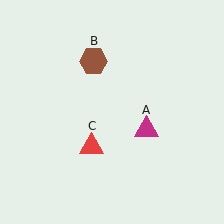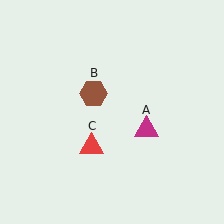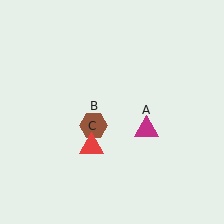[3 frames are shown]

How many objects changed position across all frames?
1 object changed position: brown hexagon (object B).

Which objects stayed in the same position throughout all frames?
Magenta triangle (object A) and red triangle (object C) remained stationary.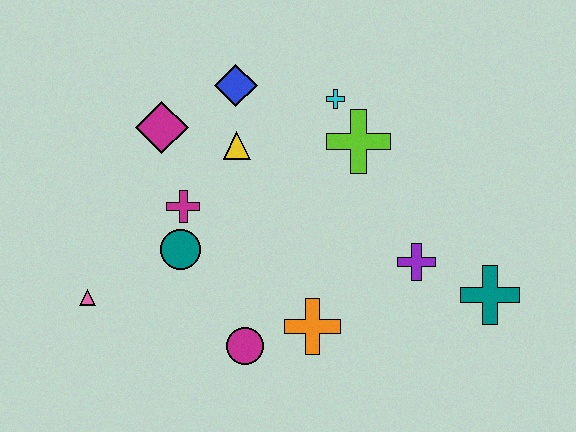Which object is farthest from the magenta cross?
The teal cross is farthest from the magenta cross.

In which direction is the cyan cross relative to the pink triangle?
The cyan cross is to the right of the pink triangle.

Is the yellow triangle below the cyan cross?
Yes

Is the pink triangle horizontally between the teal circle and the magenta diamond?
No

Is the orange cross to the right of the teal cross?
No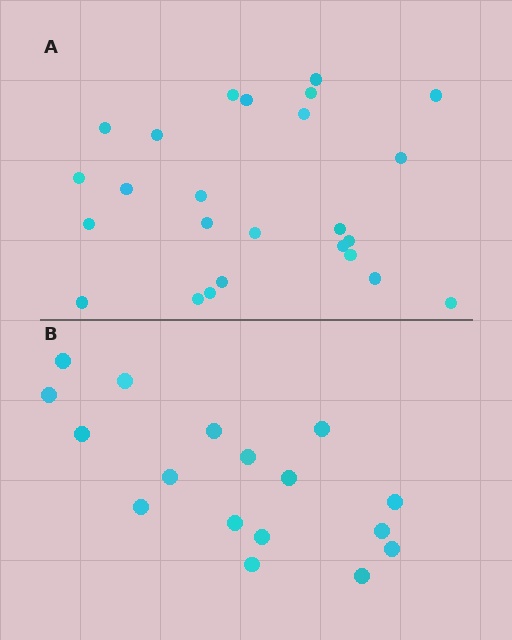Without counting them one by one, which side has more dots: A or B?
Region A (the top region) has more dots.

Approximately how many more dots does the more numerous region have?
Region A has roughly 8 or so more dots than region B.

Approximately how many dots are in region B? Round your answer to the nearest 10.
About 20 dots. (The exact count is 17, which rounds to 20.)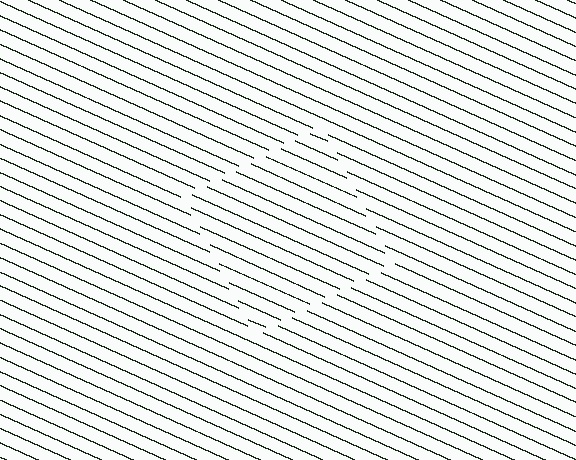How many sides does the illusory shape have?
4 sides — the line-ends trace a square.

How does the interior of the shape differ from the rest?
The interior of the shape contains the same grating, shifted by half a period — the contour is defined by the phase discontinuity where line-ends from the inner and outer gratings abut.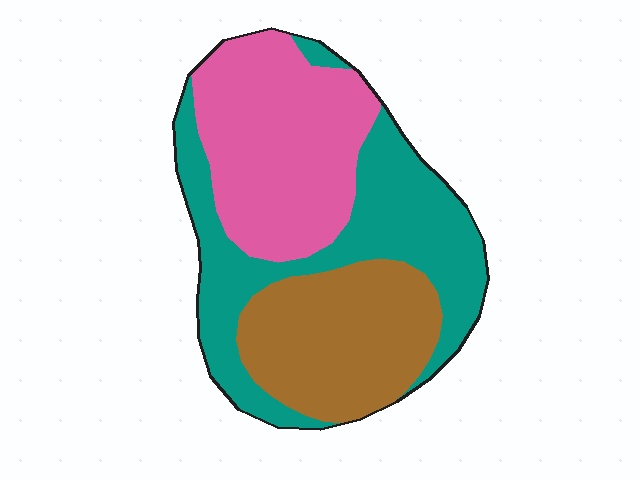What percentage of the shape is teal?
Teal covers around 35% of the shape.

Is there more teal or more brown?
Teal.